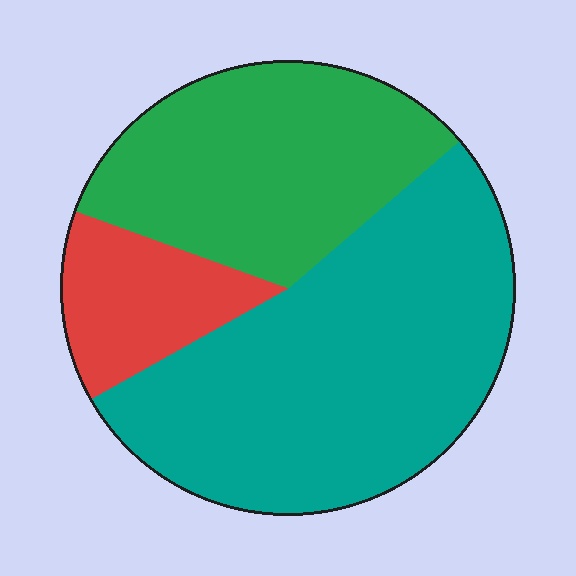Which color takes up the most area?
Teal, at roughly 55%.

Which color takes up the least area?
Red, at roughly 15%.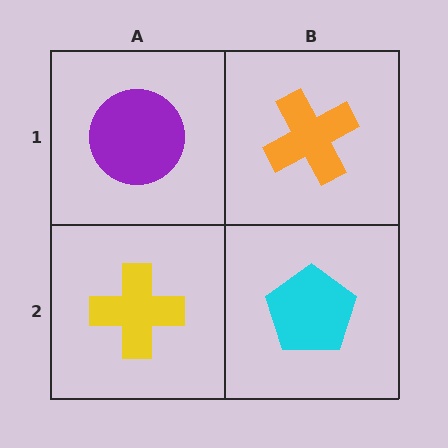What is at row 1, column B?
An orange cross.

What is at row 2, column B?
A cyan pentagon.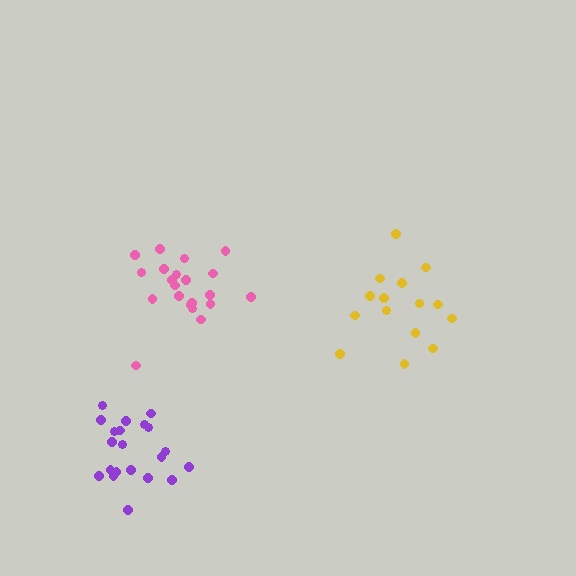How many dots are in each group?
Group 1: 15 dots, Group 2: 21 dots, Group 3: 21 dots (57 total).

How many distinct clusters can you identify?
There are 3 distinct clusters.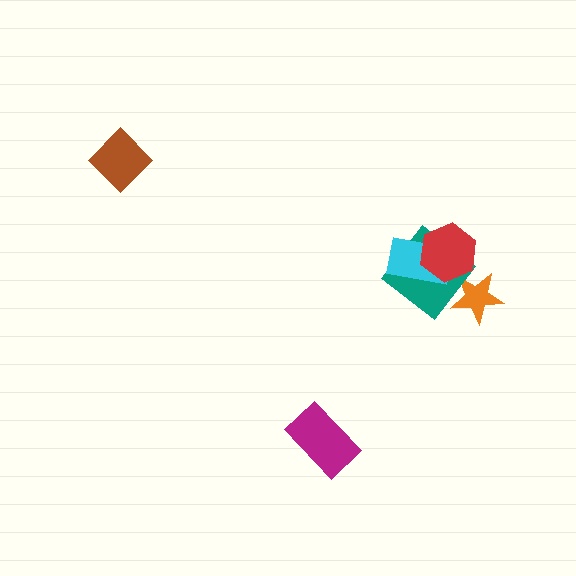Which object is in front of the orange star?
The teal diamond is in front of the orange star.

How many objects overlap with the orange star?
1 object overlaps with the orange star.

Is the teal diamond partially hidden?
Yes, it is partially covered by another shape.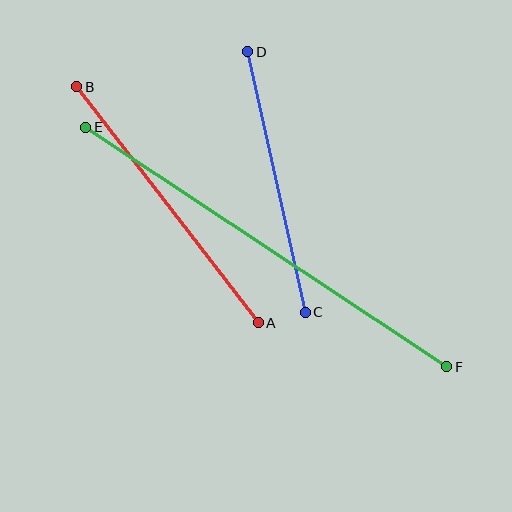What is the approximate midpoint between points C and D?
The midpoint is at approximately (276, 182) pixels.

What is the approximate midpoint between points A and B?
The midpoint is at approximately (167, 205) pixels.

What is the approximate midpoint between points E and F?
The midpoint is at approximately (266, 247) pixels.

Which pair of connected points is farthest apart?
Points E and F are farthest apart.